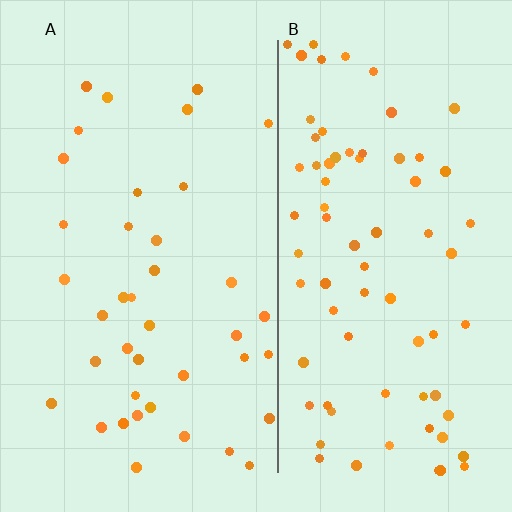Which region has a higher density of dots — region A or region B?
B (the right).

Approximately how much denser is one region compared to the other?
Approximately 1.9× — region B over region A.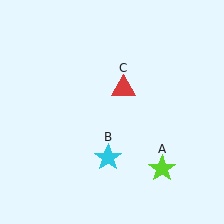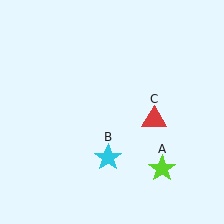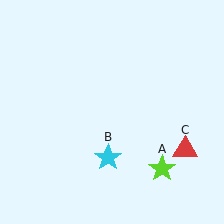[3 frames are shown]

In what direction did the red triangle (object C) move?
The red triangle (object C) moved down and to the right.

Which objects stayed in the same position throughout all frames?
Lime star (object A) and cyan star (object B) remained stationary.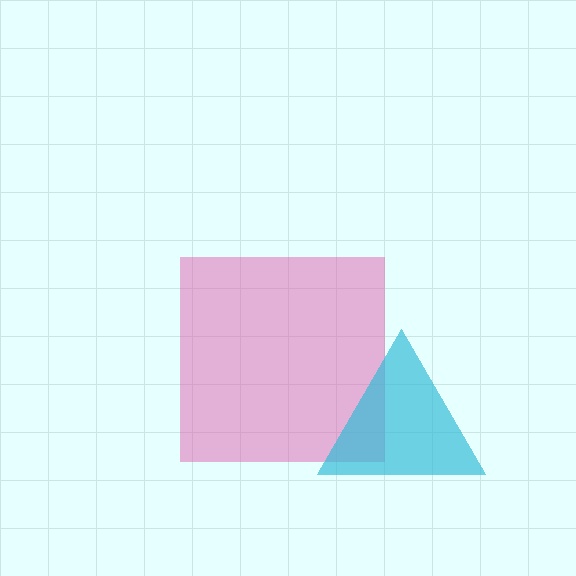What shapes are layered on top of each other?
The layered shapes are: a pink square, a cyan triangle.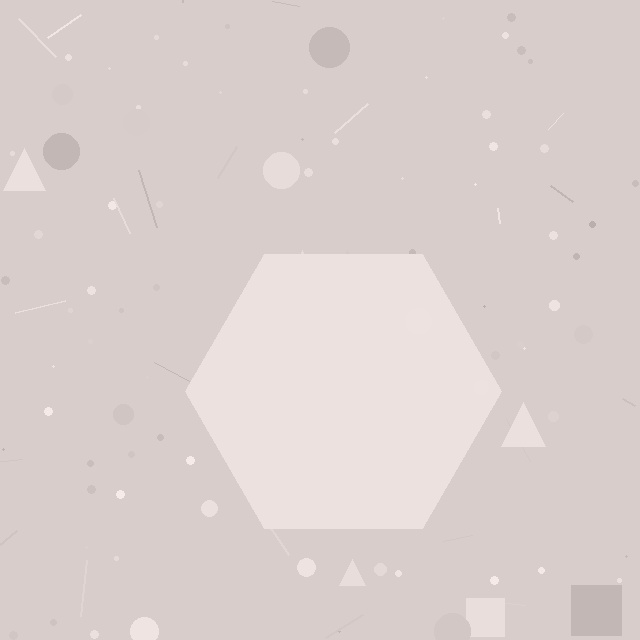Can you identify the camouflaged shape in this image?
The camouflaged shape is a hexagon.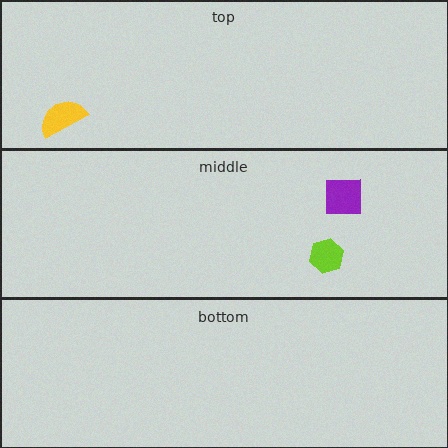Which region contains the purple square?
The middle region.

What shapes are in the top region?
The yellow semicircle.